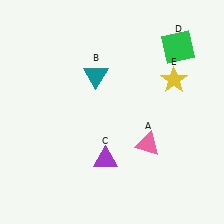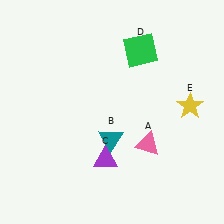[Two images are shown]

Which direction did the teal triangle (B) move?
The teal triangle (B) moved down.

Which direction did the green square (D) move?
The green square (D) moved left.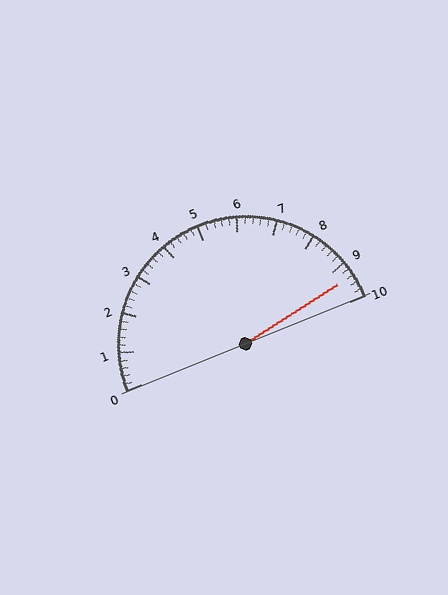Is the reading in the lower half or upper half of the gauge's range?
The reading is in the upper half of the range (0 to 10).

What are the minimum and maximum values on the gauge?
The gauge ranges from 0 to 10.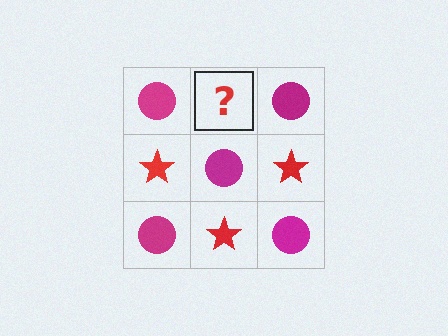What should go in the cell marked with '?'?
The missing cell should contain a red star.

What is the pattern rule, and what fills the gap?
The rule is that it alternates magenta circle and red star in a checkerboard pattern. The gap should be filled with a red star.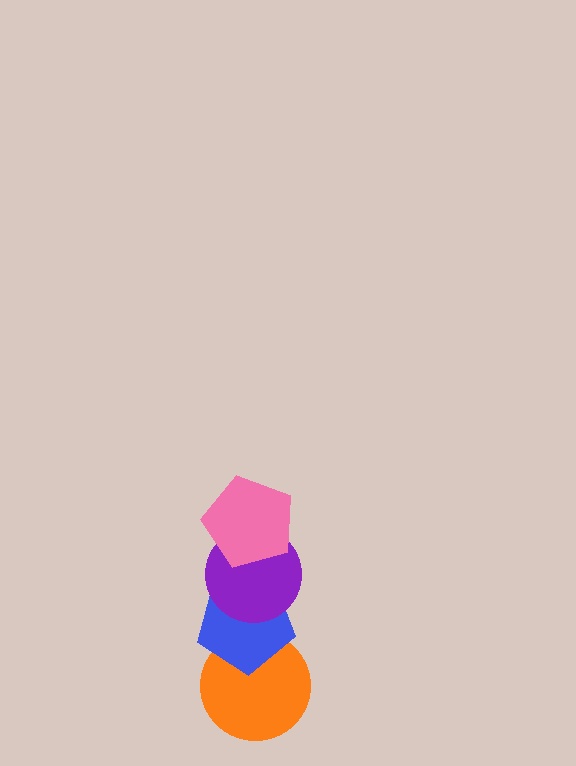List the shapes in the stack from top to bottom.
From top to bottom: the pink pentagon, the purple circle, the blue pentagon, the orange circle.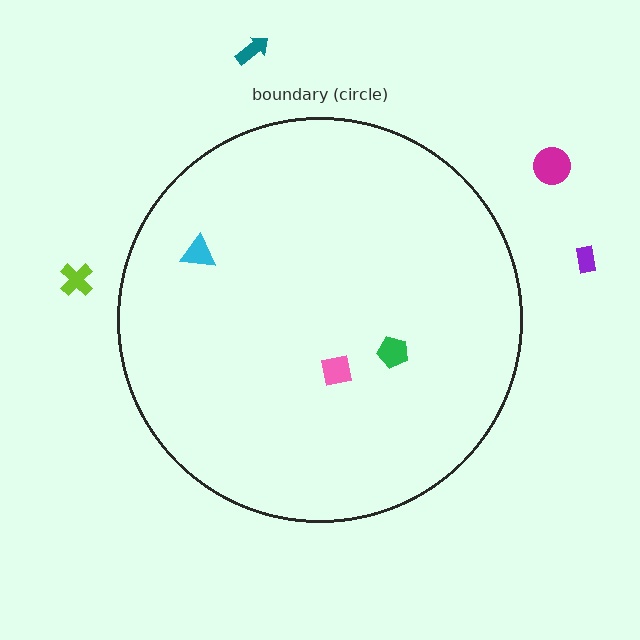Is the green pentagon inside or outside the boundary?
Inside.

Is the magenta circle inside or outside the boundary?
Outside.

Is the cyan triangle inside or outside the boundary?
Inside.